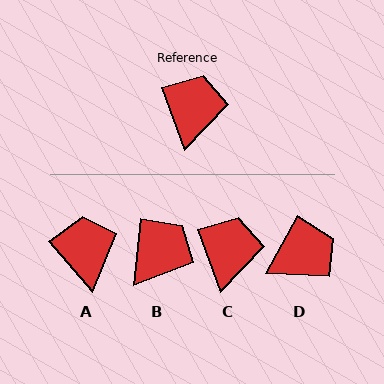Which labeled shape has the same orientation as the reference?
C.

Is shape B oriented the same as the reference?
No, it is off by about 25 degrees.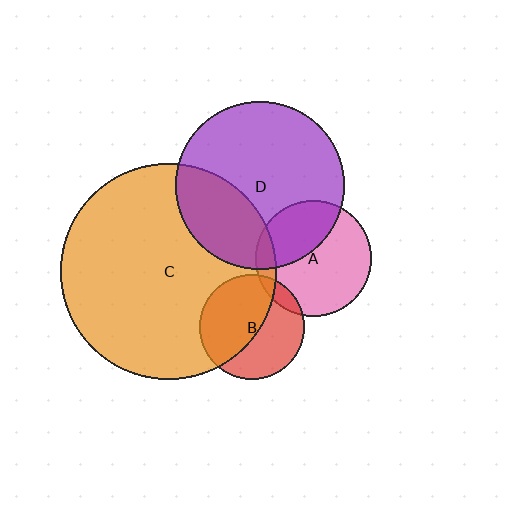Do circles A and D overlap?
Yes.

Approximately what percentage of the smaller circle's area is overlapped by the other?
Approximately 35%.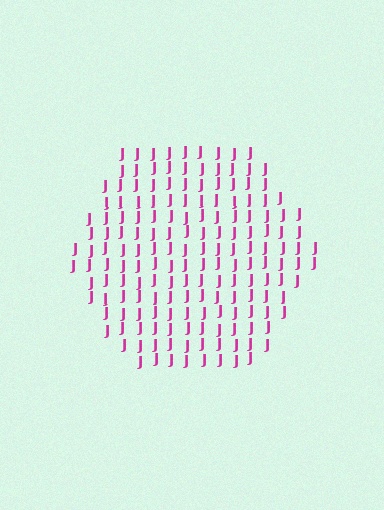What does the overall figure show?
The overall figure shows a hexagon.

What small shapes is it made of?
It is made of small letter J's.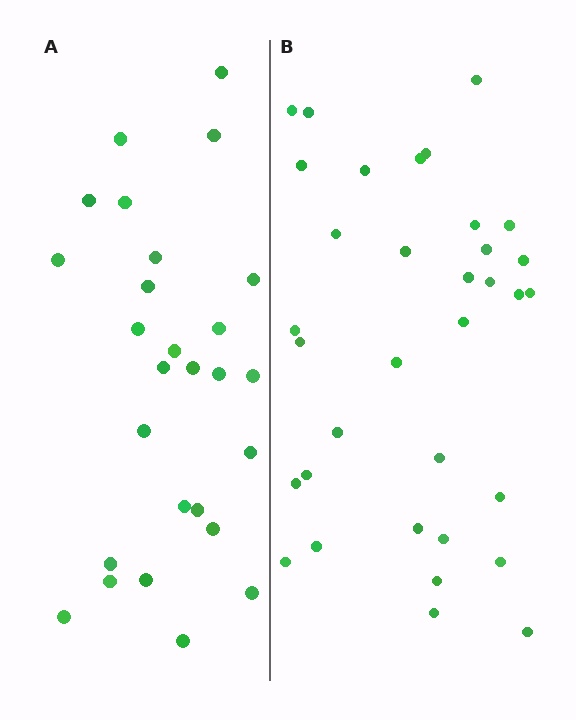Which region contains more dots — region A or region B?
Region B (the right region) has more dots.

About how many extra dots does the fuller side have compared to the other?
Region B has roughly 8 or so more dots than region A.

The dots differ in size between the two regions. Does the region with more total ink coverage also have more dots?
No. Region A has more total ink coverage because its dots are larger, but region B actually contains more individual dots. Total area can be misleading — the number of items is what matters here.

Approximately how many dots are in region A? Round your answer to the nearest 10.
About 30 dots. (The exact count is 27, which rounds to 30.)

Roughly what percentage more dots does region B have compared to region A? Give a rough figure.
About 25% more.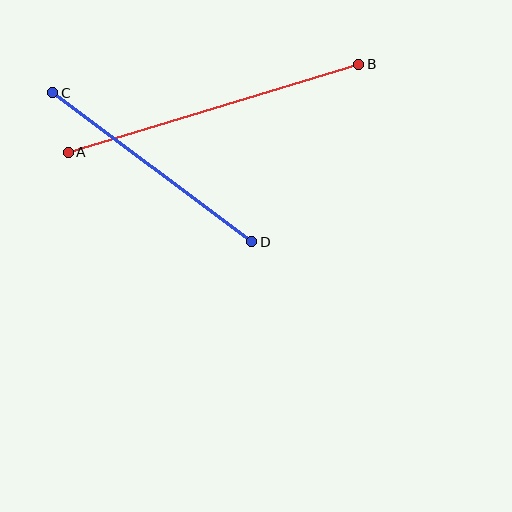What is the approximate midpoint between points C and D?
The midpoint is at approximately (152, 167) pixels.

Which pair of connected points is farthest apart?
Points A and B are farthest apart.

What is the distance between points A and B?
The distance is approximately 303 pixels.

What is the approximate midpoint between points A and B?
The midpoint is at approximately (214, 108) pixels.